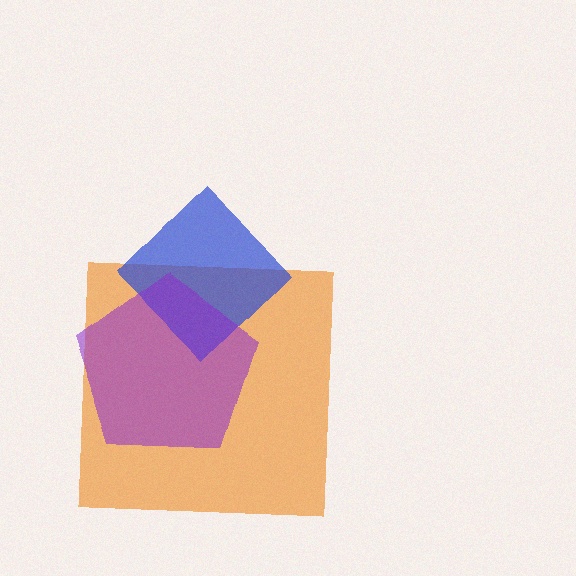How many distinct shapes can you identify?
There are 3 distinct shapes: an orange square, a blue diamond, a purple pentagon.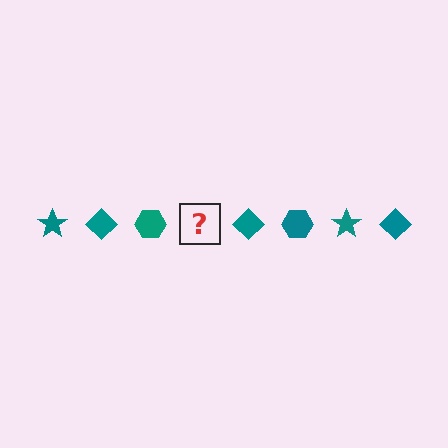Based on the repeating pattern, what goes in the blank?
The blank should be a teal star.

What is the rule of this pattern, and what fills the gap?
The rule is that the pattern cycles through star, diamond, hexagon shapes in teal. The gap should be filled with a teal star.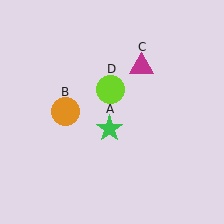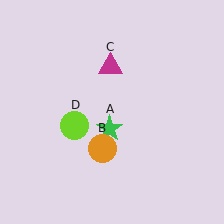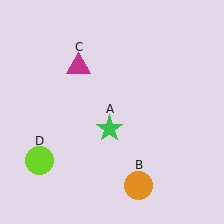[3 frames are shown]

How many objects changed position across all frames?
3 objects changed position: orange circle (object B), magenta triangle (object C), lime circle (object D).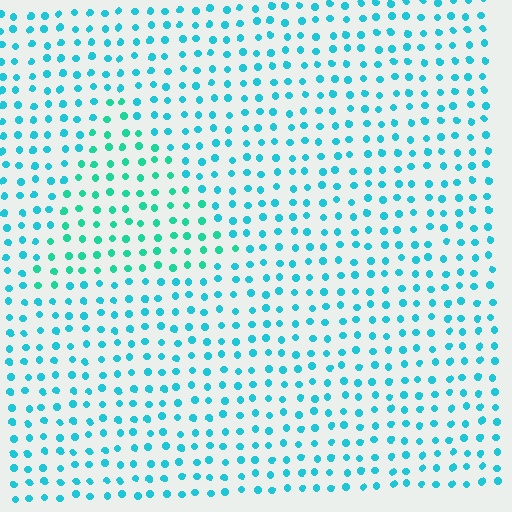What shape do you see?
I see a triangle.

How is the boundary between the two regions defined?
The boundary is defined purely by a slight shift in hue (about 25 degrees). Spacing, size, and orientation are identical on both sides.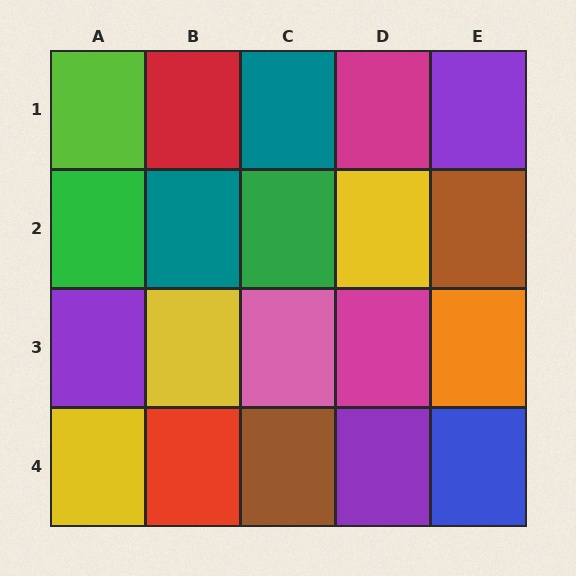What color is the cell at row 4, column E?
Blue.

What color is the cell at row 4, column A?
Yellow.